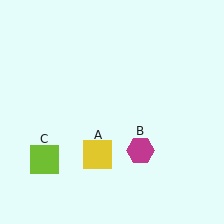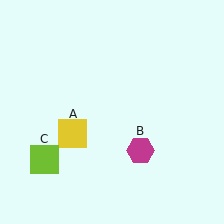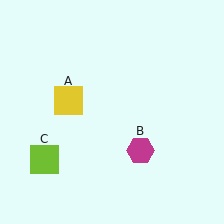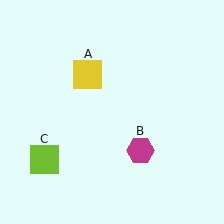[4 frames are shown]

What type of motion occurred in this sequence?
The yellow square (object A) rotated clockwise around the center of the scene.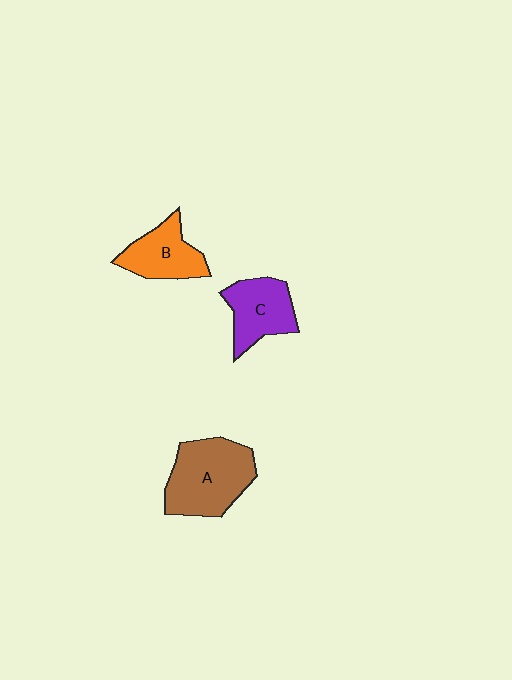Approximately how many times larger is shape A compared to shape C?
Approximately 1.5 times.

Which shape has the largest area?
Shape A (brown).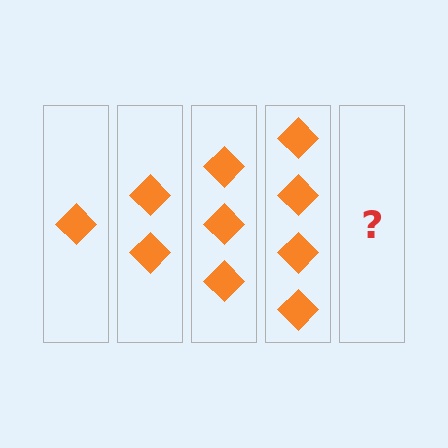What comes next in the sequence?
The next element should be 5 diamonds.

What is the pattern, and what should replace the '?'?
The pattern is that each step adds one more diamond. The '?' should be 5 diamonds.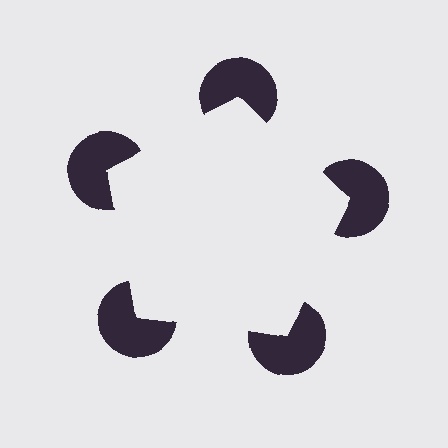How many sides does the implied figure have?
5 sides.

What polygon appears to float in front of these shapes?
An illusory pentagon — its edges are inferred from the aligned wedge cuts in the pac-man discs, not physically drawn.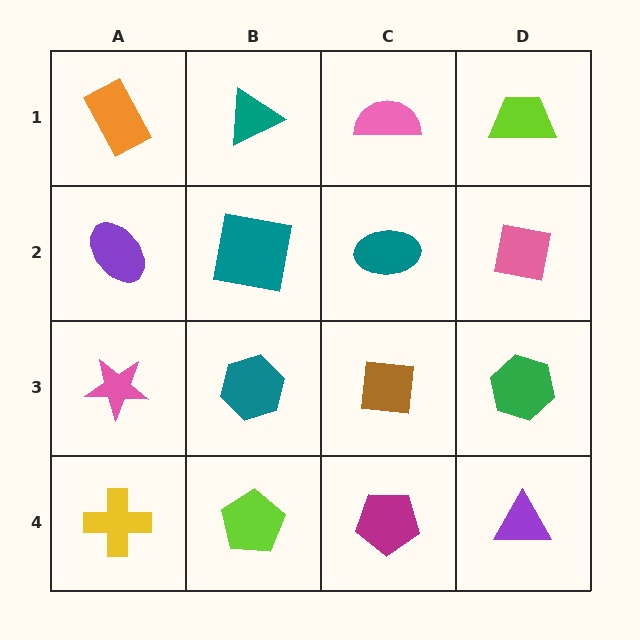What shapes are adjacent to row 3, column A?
A purple ellipse (row 2, column A), a yellow cross (row 4, column A), a teal hexagon (row 3, column B).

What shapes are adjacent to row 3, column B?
A teal square (row 2, column B), a lime pentagon (row 4, column B), a pink star (row 3, column A), a brown square (row 3, column C).